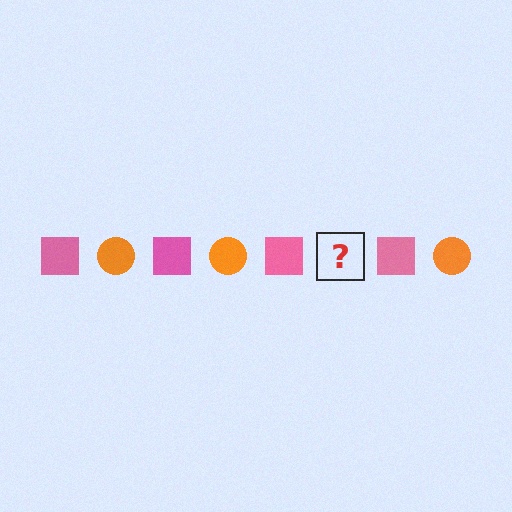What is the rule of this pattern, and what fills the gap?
The rule is that the pattern alternates between pink square and orange circle. The gap should be filled with an orange circle.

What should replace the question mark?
The question mark should be replaced with an orange circle.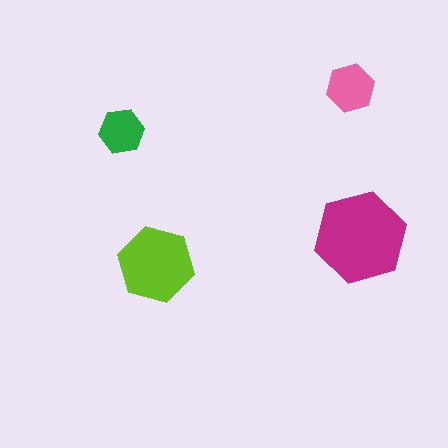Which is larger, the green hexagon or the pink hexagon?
The pink one.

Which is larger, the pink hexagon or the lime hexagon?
The lime one.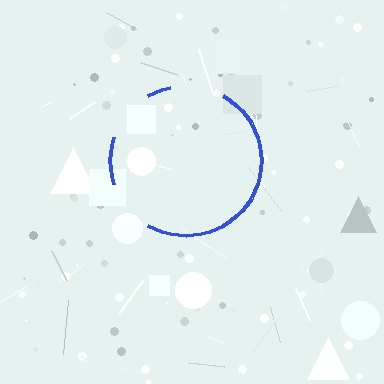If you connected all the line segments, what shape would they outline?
They would outline a circle.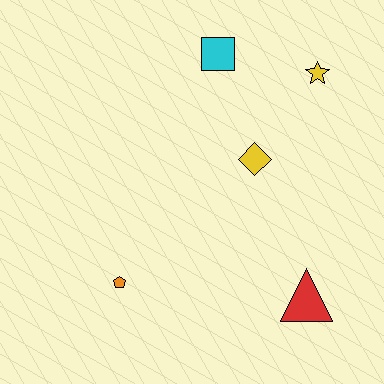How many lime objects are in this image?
There are no lime objects.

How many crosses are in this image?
There are no crosses.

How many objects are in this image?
There are 5 objects.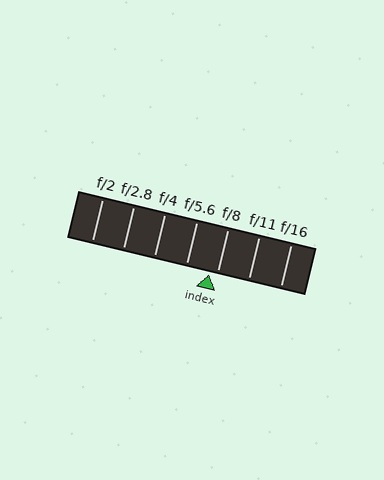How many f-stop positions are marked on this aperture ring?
There are 7 f-stop positions marked.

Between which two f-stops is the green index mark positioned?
The index mark is between f/5.6 and f/8.